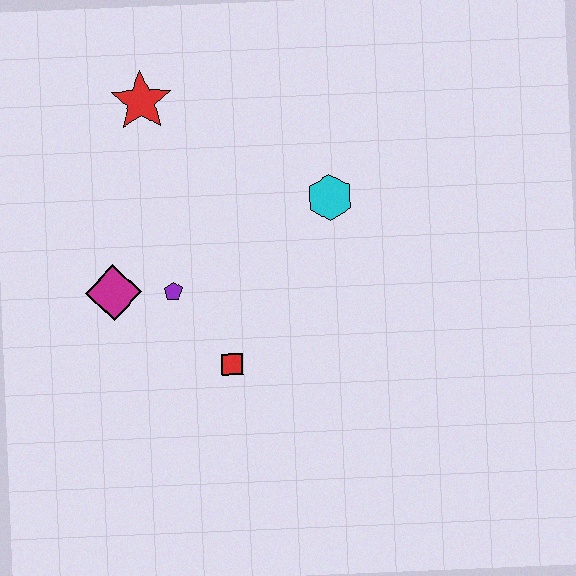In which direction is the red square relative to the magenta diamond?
The red square is to the right of the magenta diamond.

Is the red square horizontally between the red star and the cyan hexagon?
Yes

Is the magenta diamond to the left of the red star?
Yes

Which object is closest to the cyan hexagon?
The purple pentagon is closest to the cyan hexagon.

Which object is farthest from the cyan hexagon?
The magenta diamond is farthest from the cyan hexagon.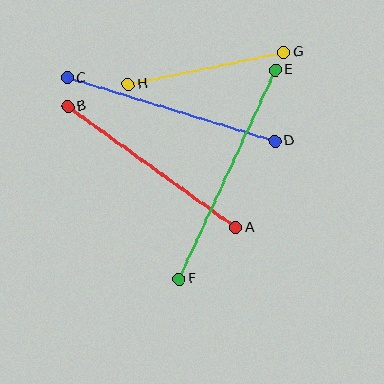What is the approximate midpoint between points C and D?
The midpoint is at approximately (171, 110) pixels.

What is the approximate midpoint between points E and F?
The midpoint is at approximately (227, 174) pixels.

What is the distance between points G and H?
The distance is approximately 159 pixels.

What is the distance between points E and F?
The distance is approximately 230 pixels.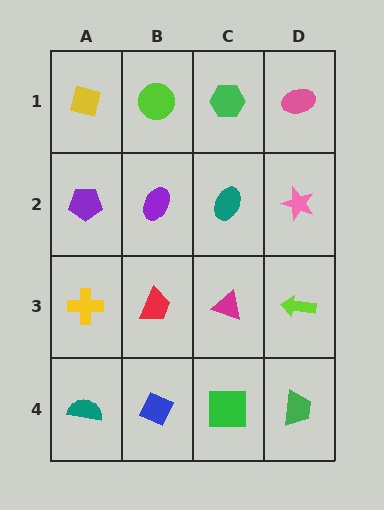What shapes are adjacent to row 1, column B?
A purple ellipse (row 2, column B), a yellow diamond (row 1, column A), a green hexagon (row 1, column C).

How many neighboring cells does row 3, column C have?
4.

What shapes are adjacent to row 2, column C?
A green hexagon (row 1, column C), a magenta triangle (row 3, column C), a purple ellipse (row 2, column B), a pink star (row 2, column D).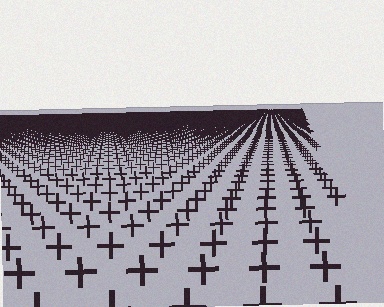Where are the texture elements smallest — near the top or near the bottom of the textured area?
Near the top.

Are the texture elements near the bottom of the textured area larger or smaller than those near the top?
Larger. Near the bottom, elements are closer to the viewer and appear at a bigger on-screen size.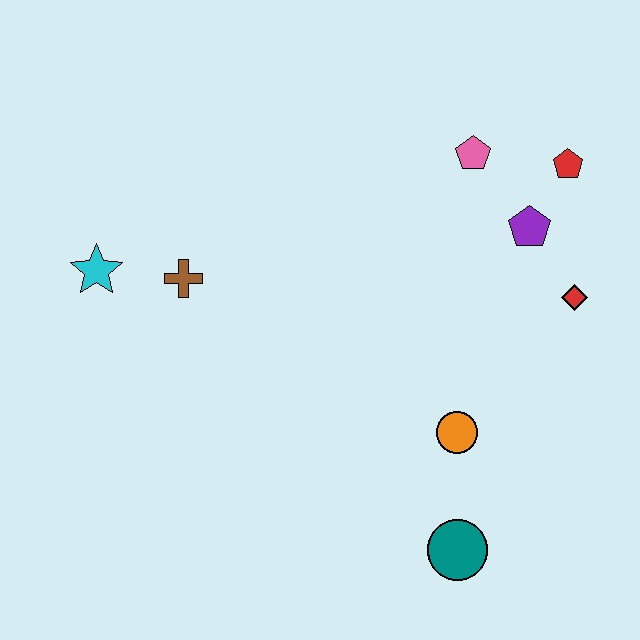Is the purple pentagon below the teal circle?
No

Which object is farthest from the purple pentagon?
The cyan star is farthest from the purple pentagon.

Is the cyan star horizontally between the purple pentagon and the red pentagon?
No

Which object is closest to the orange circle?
The teal circle is closest to the orange circle.